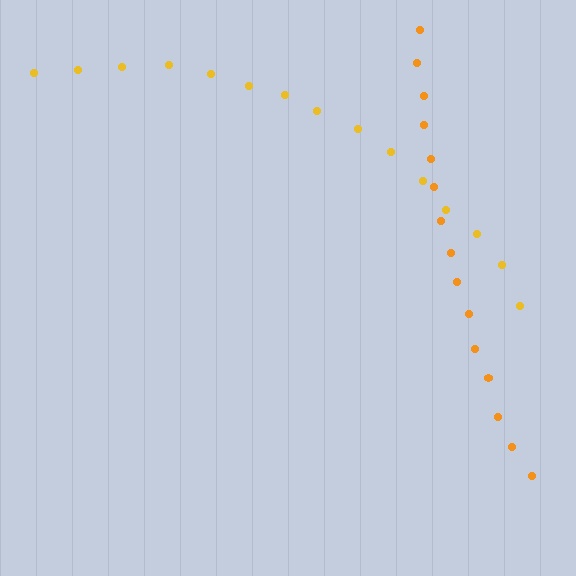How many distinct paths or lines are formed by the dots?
There are 2 distinct paths.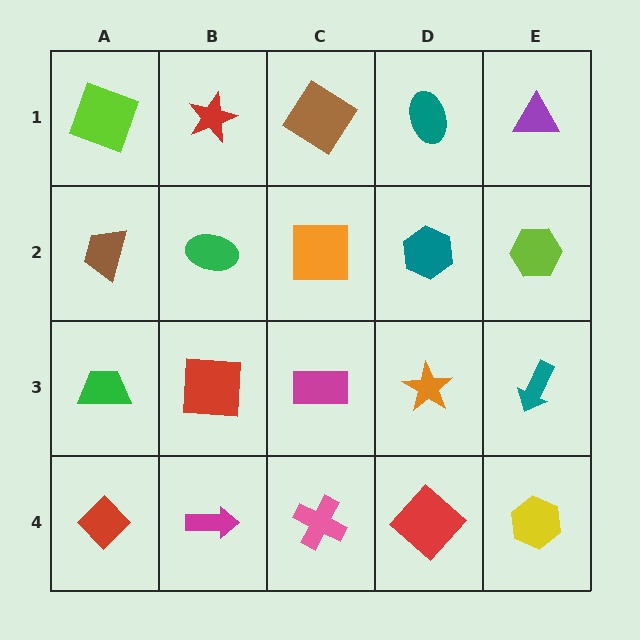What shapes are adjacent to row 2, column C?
A brown diamond (row 1, column C), a magenta rectangle (row 3, column C), a green ellipse (row 2, column B), a teal hexagon (row 2, column D).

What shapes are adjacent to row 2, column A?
A lime square (row 1, column A), a green trapezoid (row 3, column A), a green ellipse (row 2, column B).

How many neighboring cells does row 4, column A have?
2.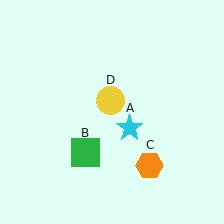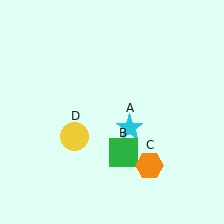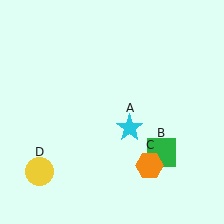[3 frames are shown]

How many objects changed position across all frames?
2 objects changed position: green square (object B), yellow circle (object D).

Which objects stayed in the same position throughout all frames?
Cyan star (object A) and orange hexagon (object C) remained stationary.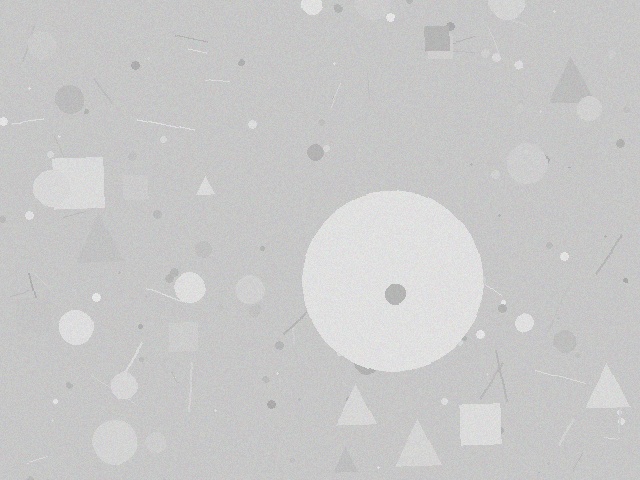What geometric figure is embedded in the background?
A circle is embedded in the background.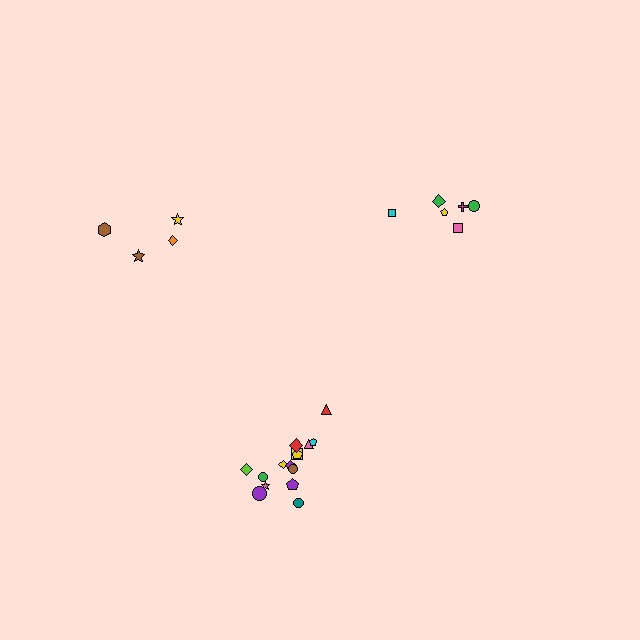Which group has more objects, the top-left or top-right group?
The top-right group.